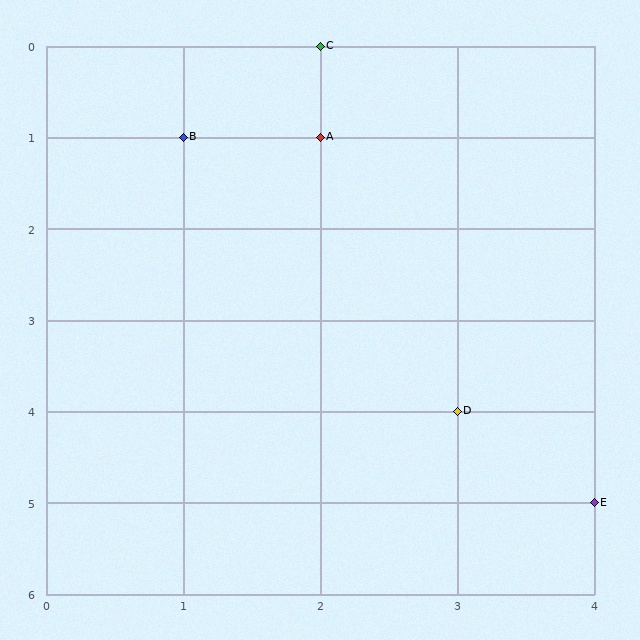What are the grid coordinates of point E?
Point E is at grid coordinates (4, 5).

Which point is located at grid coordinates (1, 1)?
Point B is at (1, 1).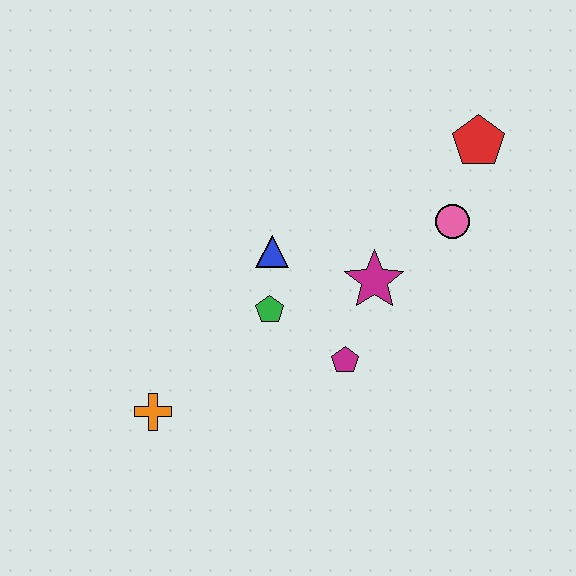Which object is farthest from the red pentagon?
The orange cross is farthest from the red pentagon.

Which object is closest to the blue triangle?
The green pentagon is closest to the blue triangle.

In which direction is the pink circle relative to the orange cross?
The pink circle is to the right of the orange cross.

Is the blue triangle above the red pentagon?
No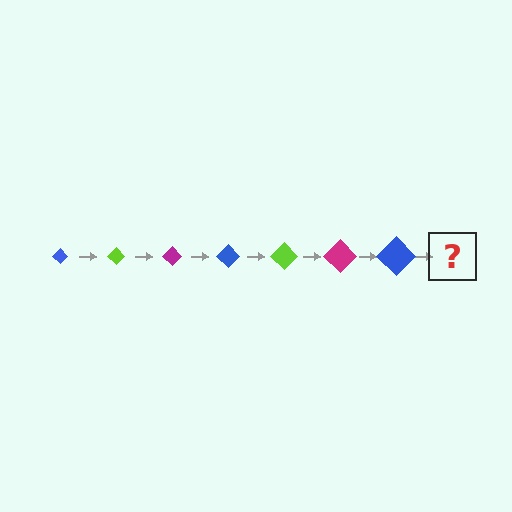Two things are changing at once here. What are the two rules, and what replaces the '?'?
The two rules are that the diamond grows larger each step and the color cycles through blue, lime, and magenta. The '?' should be a lime diamond, larger than the previous one.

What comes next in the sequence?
The next element should be a lime diamond, larger than the previous one.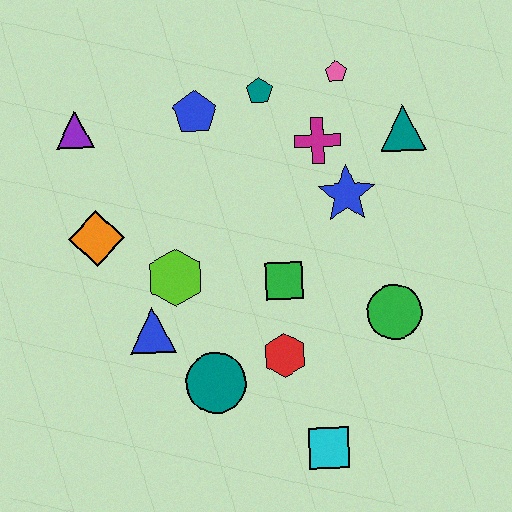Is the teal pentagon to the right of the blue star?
No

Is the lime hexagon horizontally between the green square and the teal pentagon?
No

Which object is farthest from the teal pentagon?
The cyan square is farthest from the teal pentagon.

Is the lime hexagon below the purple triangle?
Yes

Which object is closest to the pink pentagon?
The magenta cross is closest to the pink pentagon.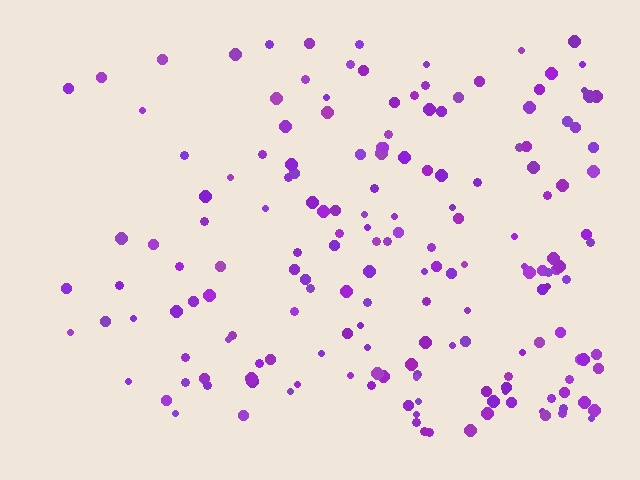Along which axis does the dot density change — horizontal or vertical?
Horizontal.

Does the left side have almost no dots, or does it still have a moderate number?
Still a moderate number, just noticeably fewer than the right.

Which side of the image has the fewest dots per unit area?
The left.